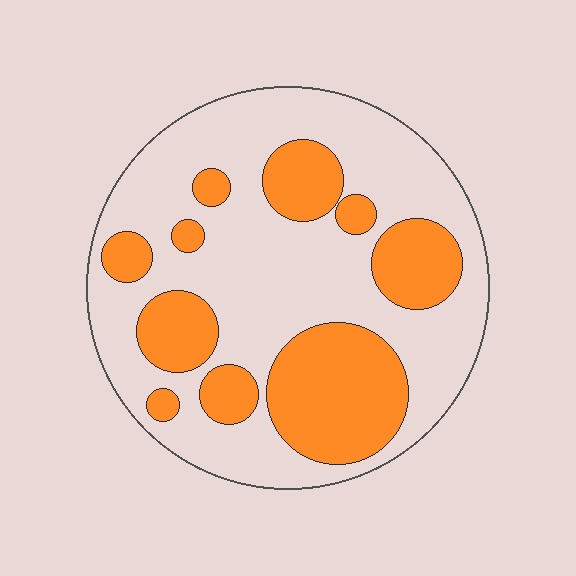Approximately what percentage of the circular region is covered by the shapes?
Approximately 35%.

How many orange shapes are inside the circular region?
10.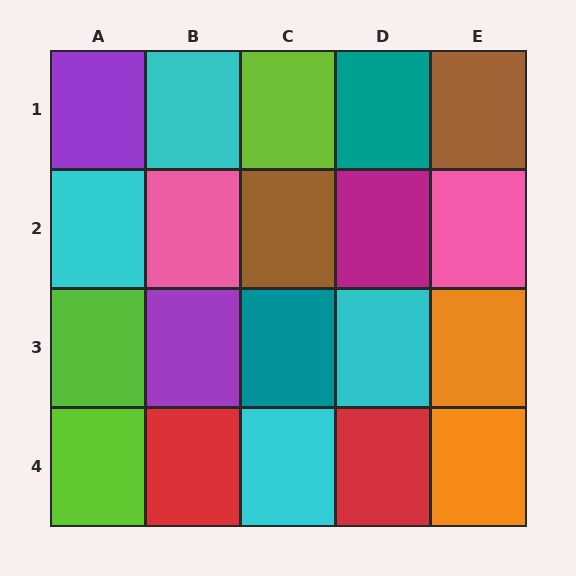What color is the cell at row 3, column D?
Cyan.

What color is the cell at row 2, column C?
Brown.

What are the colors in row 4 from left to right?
Lime, red, cyan, red, orange.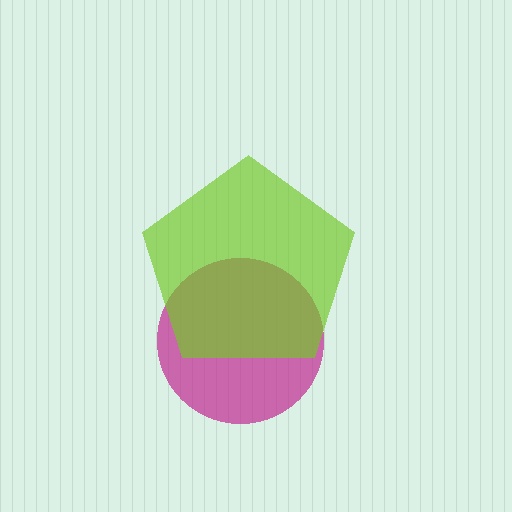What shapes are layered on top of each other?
The layered shapes are: a magenta circle, a lime pentagon.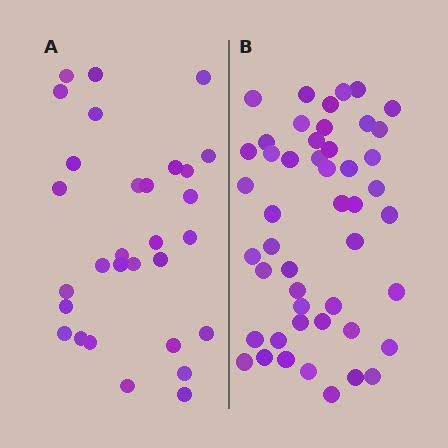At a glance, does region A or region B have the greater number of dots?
Region B (the right region) has more dots.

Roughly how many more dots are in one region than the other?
Region B has approximately 20 more dots than region A.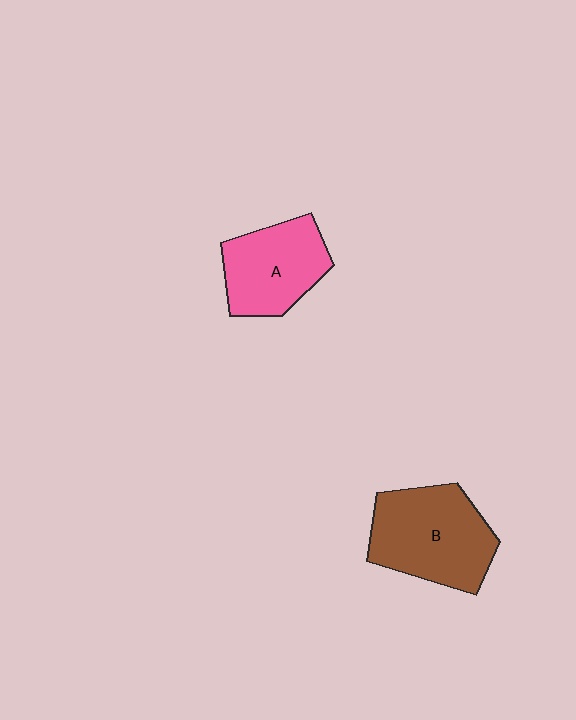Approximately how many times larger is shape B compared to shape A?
Approximately 1.3 times.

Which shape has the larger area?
Shape B (brown).